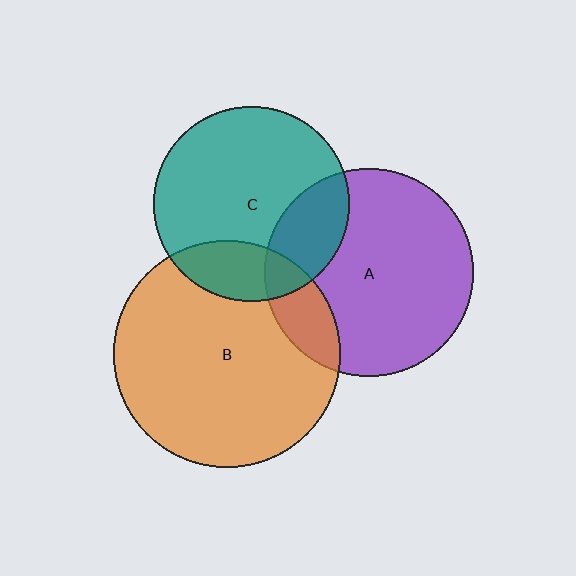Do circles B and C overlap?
Yes.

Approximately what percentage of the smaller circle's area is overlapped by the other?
Approximately 20%.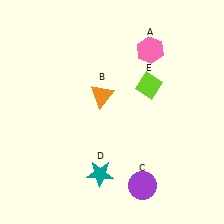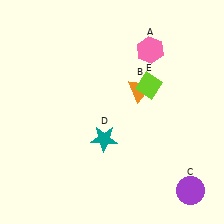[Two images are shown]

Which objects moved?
The objects that moved are: the orange triangle (B), the purple circle (C), the teal star (D).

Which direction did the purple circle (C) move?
The purple circle (C) moved right.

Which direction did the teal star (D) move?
The teal star (D) moved up.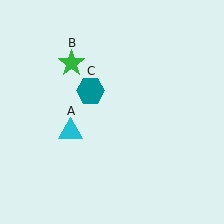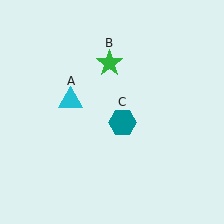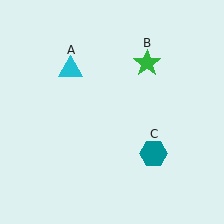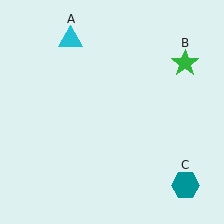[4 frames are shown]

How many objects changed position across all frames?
3 objects changed position: cyan triangle (object A), green star (object B), teal hexagon (object C).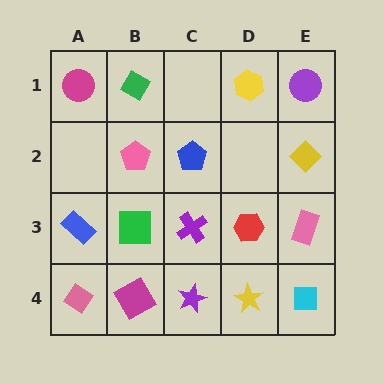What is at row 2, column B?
A pink pentagon.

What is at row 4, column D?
A yellow star.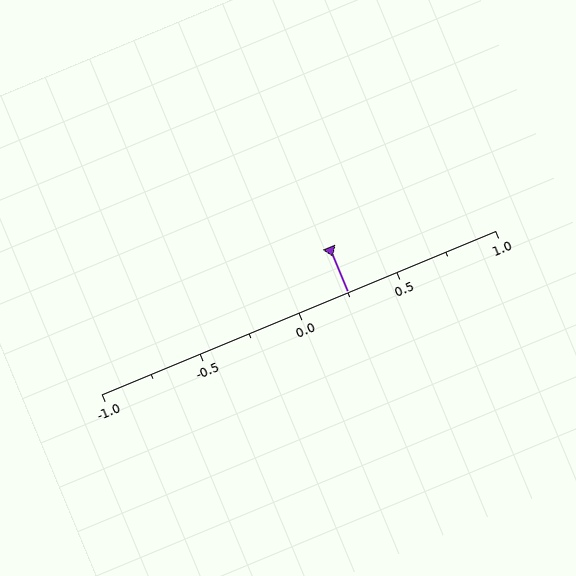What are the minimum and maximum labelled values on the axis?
The axis runs from -1.0 to 1.0.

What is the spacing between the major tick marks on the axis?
The major ticks are spaced 0.5 apart.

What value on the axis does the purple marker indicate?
The marker indicates approximately 0.25.